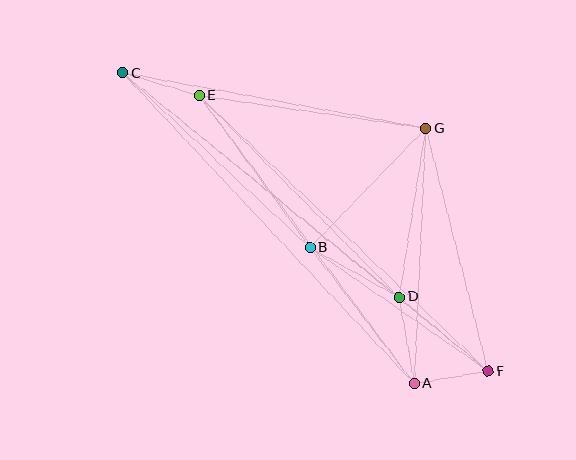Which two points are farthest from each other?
Points C and F are farthest from each other.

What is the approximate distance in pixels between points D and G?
The distance between D and G is approximately 171 pixels.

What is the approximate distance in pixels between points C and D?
The distance between C and D is approximately 356 pixels.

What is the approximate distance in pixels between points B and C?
The distance between B and C is approximately 256 pixels.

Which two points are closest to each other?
Points A and F are closest to each other.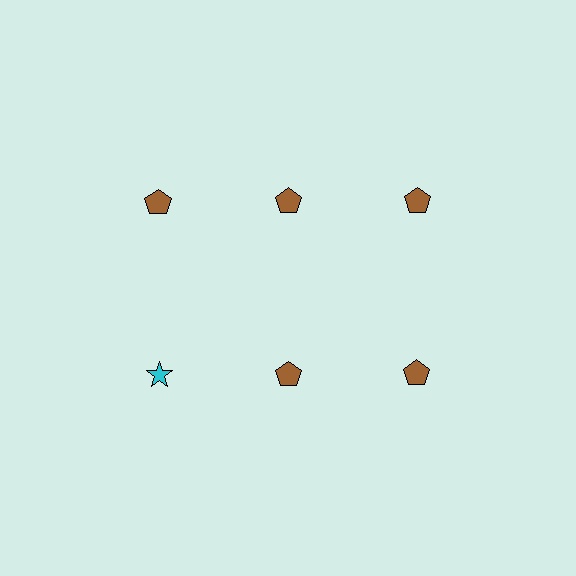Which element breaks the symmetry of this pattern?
The cyan star in the second row, leftmost column breaks the symmetry. All other shapes are brown pentagons.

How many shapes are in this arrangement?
There are 6 shapes arranged in a grid pattern.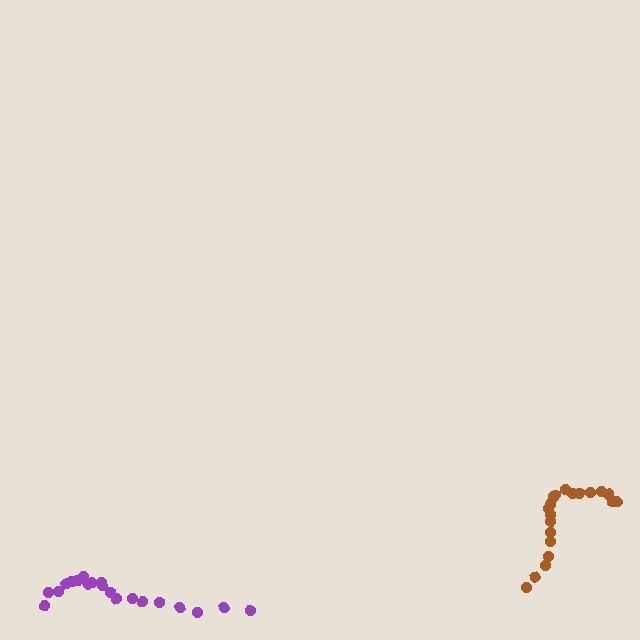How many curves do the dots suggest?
There are 2 distinct paths.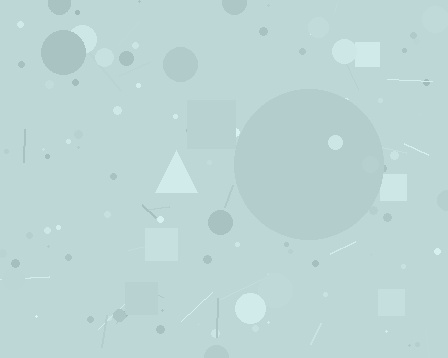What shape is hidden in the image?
A circle is hidden in the image.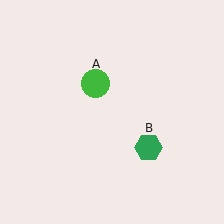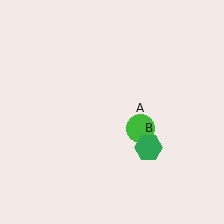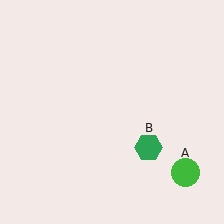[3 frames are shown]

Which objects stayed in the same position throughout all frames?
Green hexagon (object B) remained stationary.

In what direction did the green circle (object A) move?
The green circle (object A) moved down and to the right.